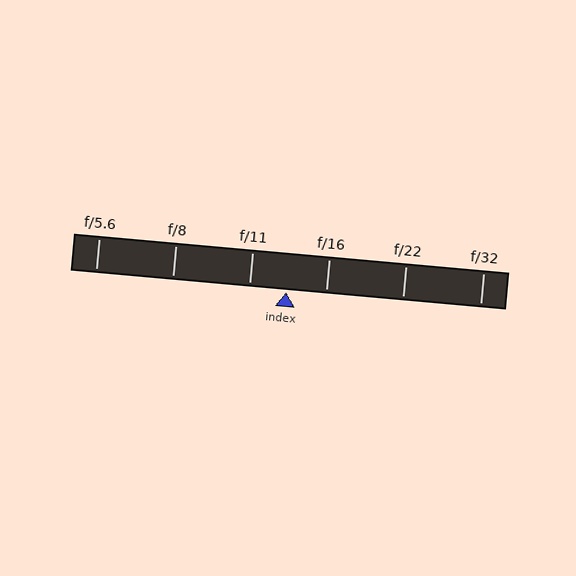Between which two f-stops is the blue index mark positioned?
The index mark is between f/11 and f/16.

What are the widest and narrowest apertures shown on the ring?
The widest aperture shown is f/5.6 and the narrowest is f/32.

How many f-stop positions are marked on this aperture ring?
There are 6 f-stop positions marked.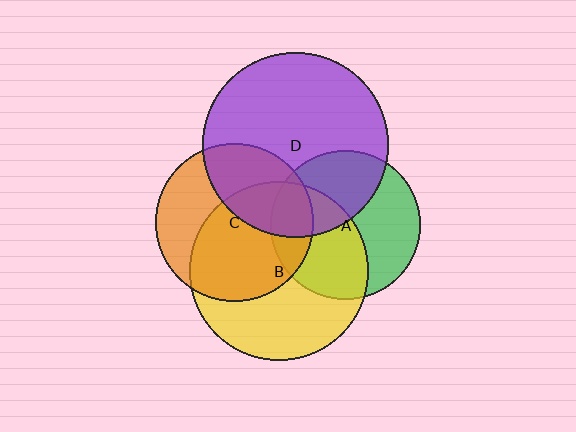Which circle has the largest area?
Circle D (purple).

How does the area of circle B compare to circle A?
Approximately 1.4 times.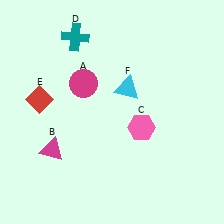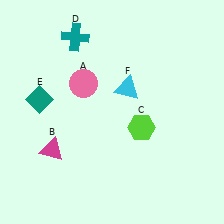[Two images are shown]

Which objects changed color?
A changed from magenta to pink. C changed from pink to lime. E changed from red to teal.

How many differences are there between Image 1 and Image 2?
There are 3 differences between the two images.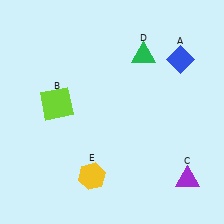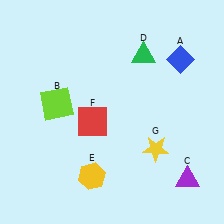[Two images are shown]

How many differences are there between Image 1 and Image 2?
There are 2 differences between the two images.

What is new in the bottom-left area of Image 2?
A red square (F) was added in the bottom-left area of Image 2.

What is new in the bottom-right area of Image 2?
A yellow star (G) was added in the bottom-right area of Image 2.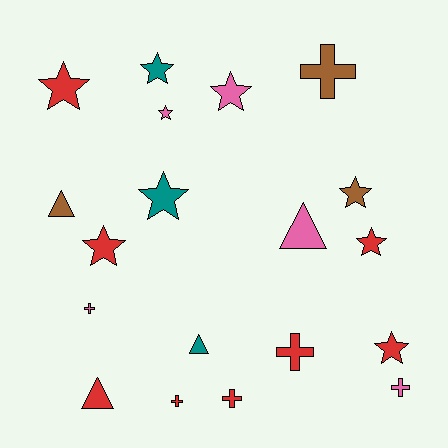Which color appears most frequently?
Red, with 8 objects.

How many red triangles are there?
There is 1 red triangle.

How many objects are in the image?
There are 19 objects.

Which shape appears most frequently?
Star, with 9 objects.